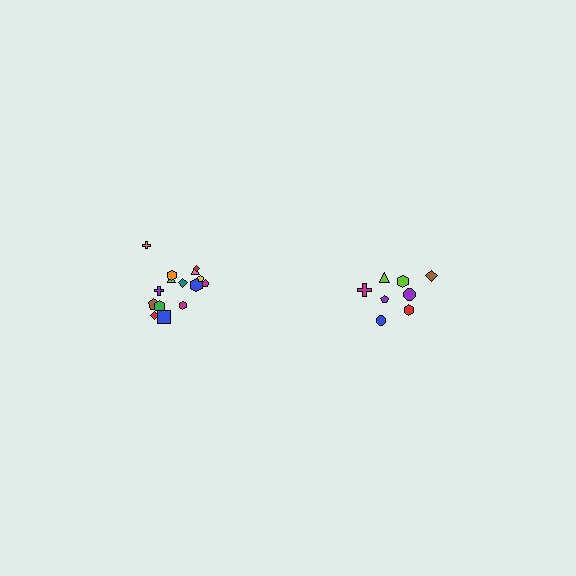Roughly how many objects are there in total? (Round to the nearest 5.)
Roughly 25 objects in total.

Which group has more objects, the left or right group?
The left group.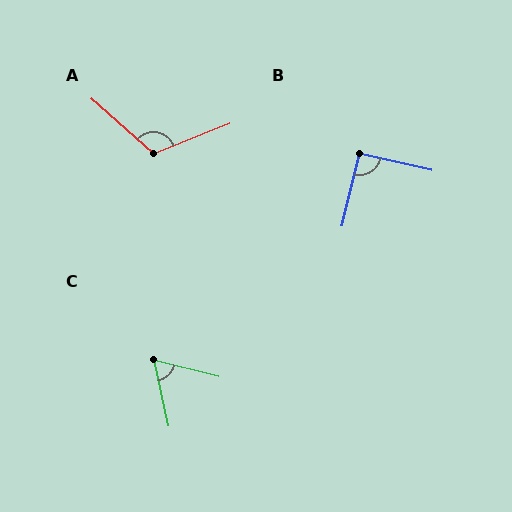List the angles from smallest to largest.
C (64°), B (91°), A (117°).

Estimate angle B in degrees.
Approximately 91 degrees.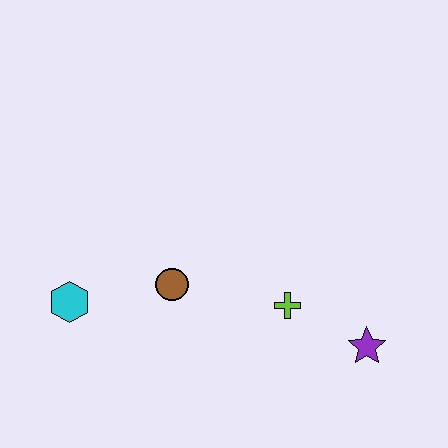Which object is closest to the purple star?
The lime cross is closest to the purple star.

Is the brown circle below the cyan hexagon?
No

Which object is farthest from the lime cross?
The cyan hexagon is farthest from the lime cross.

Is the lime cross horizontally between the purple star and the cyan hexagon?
Yes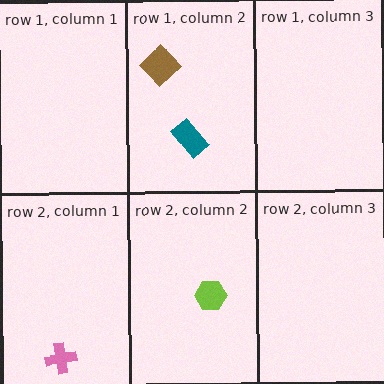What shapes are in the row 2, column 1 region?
The pink cross.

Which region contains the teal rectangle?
The row 1, column 2 region.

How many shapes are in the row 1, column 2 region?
2.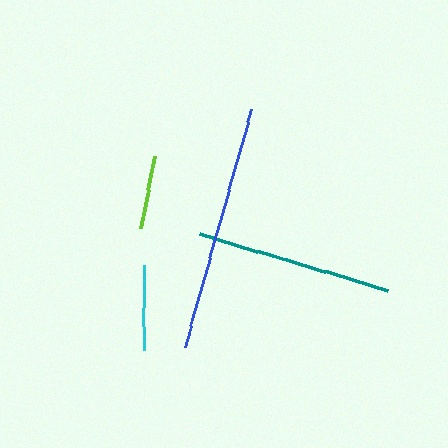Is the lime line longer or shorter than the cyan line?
The cyan line is longer than the lime line.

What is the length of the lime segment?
The lime segment is approximately 73 pixels long.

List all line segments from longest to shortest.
From longest to shortest: blue, teal, cyan, lime.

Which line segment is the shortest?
The lime line is the shortest at approximately 73 pixels.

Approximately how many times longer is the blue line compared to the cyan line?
The blue line is approximately 2.9 times the length of the cyan line.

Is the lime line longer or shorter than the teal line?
The teal line is longer than the lime line.